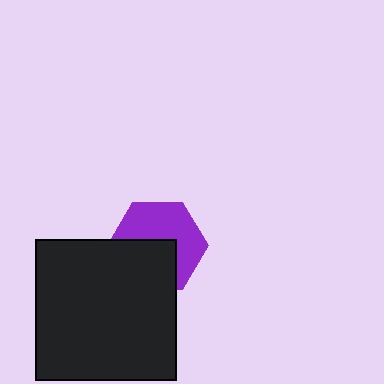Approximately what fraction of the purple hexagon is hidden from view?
Roughly 44% of the purple hexagon is hidden behind the black square.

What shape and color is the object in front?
The object in front is a black square.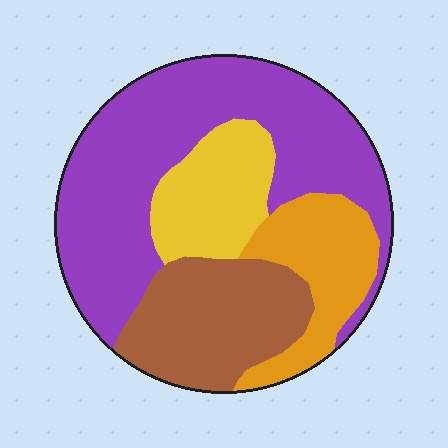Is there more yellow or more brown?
Brown.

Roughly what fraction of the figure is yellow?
Yellow takes up about one eighth (1/8) of the figure.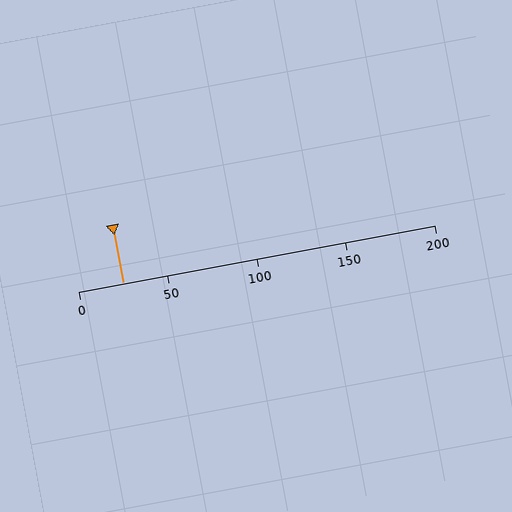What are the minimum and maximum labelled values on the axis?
The axis runs from 0 to 200.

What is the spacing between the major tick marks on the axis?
The major ticks are spaced 50 apart.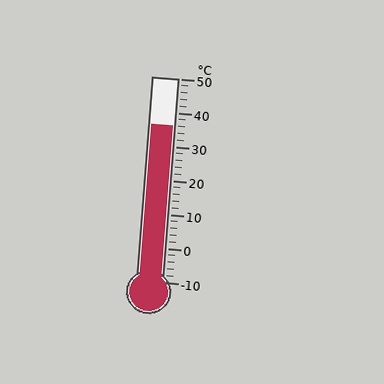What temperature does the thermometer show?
The thermometer shows approximately 36°C.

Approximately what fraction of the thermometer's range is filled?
The thermometer is filled to approximately 75% of its range.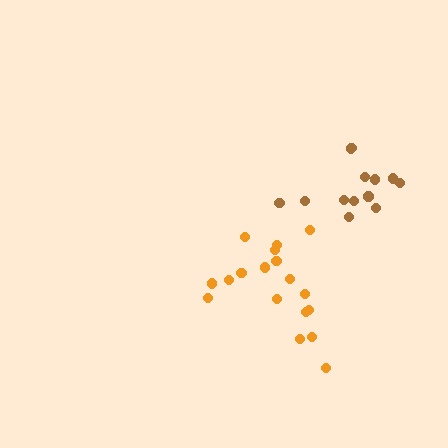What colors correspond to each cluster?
The clusters are colored: brown, orange.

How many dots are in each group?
Group 1: 13 dots, Group 2: 18 dots (31 total).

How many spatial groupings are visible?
There are 2 spatial groupings.